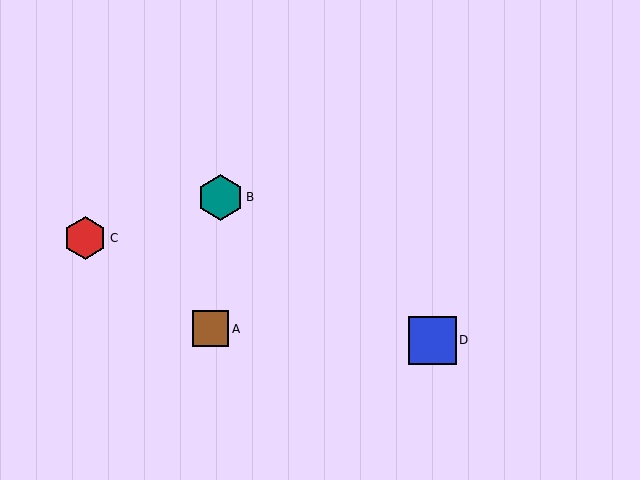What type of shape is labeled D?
Shape D is a blue square.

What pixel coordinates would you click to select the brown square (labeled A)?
Click at (211, 329) to select the brown square A.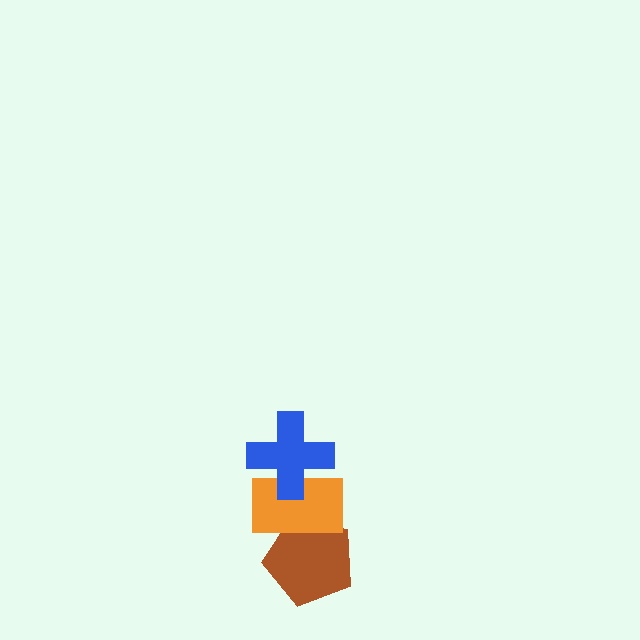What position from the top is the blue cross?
The blue cross is 1st from the top.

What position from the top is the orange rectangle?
The orange rectangle is 2nd from the top.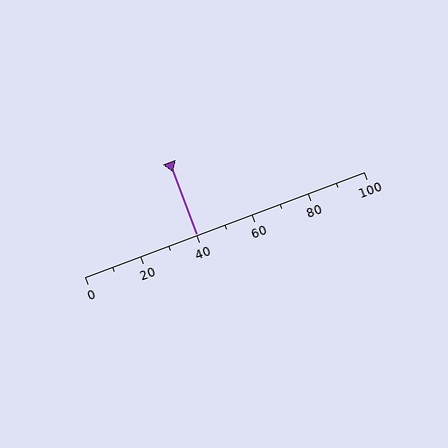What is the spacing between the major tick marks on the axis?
The major ticks are spaced 20 apart.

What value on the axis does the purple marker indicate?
The marker indicates approximately 40.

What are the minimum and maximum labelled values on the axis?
The axis runs from 0 to 100.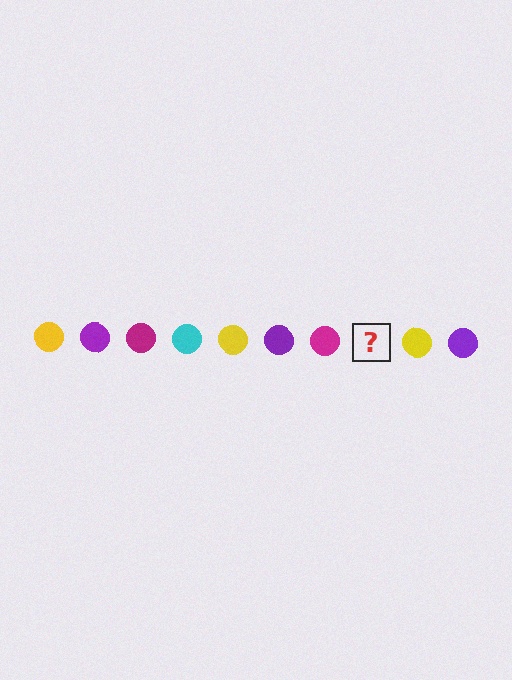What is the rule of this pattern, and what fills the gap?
The rule is that the pattern cycles through yellow, purple, magenta, cyan circles. The gap should be filled with a cyan circle.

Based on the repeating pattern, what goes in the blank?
The blank should be a cyan circle.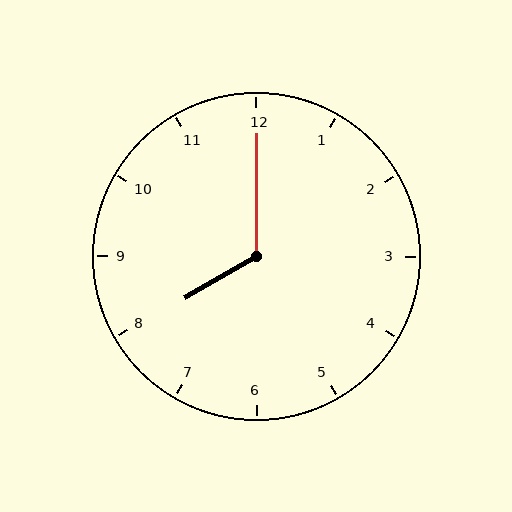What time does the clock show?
8:00.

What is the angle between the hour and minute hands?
Approximately 120 degrees.